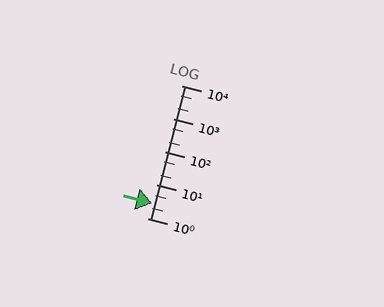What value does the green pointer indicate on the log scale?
The pointer indicates approximately 2.8.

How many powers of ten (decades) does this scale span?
The scale spans 4 decades, from 1 to 10000.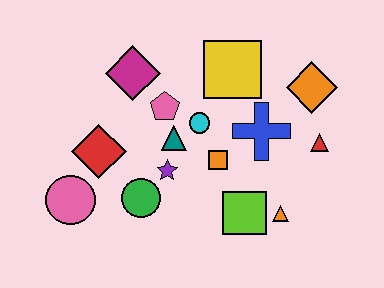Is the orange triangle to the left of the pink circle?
No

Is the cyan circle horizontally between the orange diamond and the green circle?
Yes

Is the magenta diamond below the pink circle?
No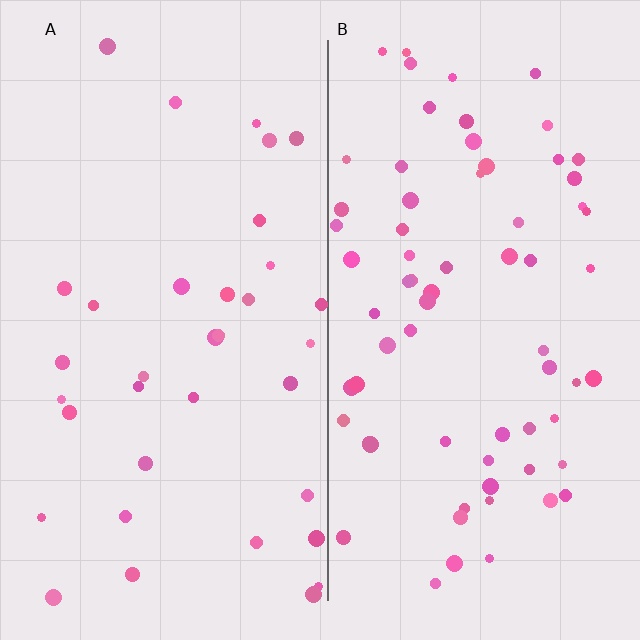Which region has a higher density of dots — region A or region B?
B (the right).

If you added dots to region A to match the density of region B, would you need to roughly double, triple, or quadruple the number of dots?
Approximately double.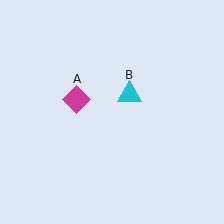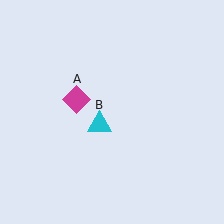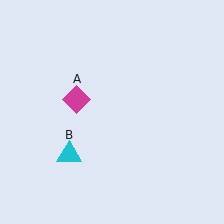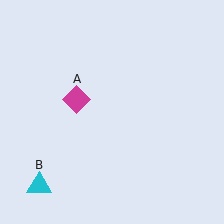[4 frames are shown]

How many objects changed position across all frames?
1 object changed position: cyan triangle (object B).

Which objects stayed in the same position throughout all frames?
Magenta diamond (object A) remained stationary.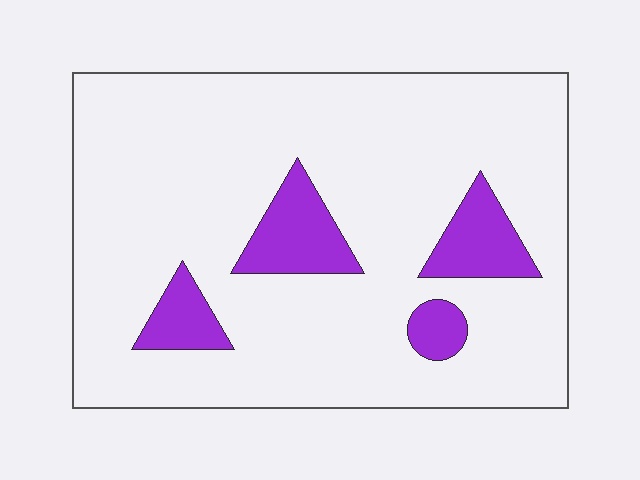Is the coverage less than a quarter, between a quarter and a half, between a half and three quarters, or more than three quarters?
Less than a quarter.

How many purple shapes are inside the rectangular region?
4.